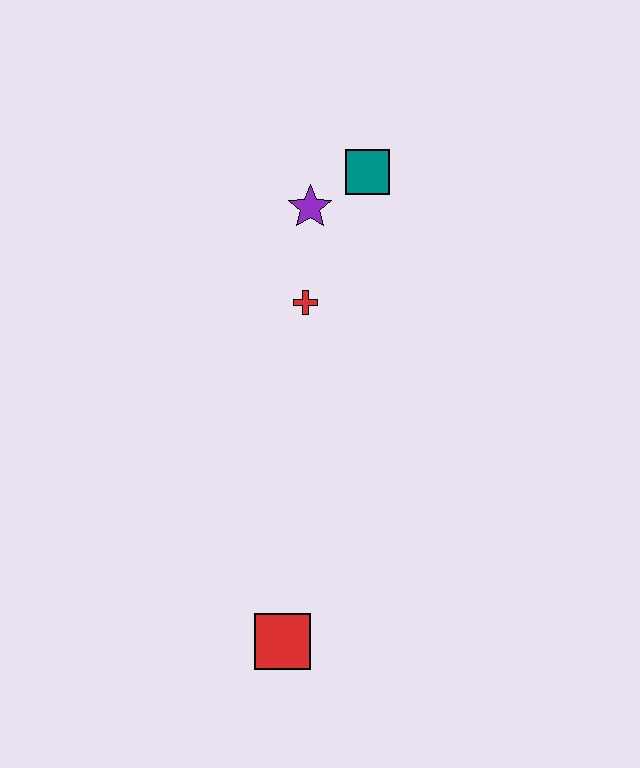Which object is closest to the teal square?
The purple star is closest to the teal square.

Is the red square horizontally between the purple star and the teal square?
No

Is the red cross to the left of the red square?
No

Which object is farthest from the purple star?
The red square is farthest from the purple star.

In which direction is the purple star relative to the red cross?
The purple star is above the red cross.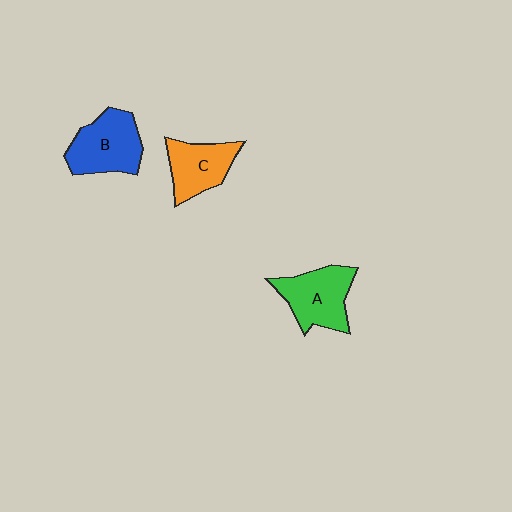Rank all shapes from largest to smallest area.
From largest to smallest: B (blue), A (green), C (orange).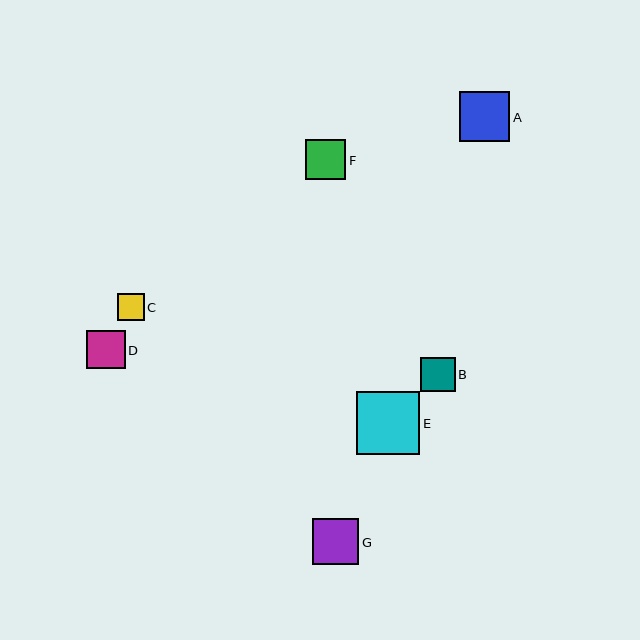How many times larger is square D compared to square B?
Square D is approximately 1.1 times the size of square B.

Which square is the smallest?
Square C is the smallest with a size of approximately 27 pixels.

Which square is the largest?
Square E is the largest with a size of approximately 63 pixels.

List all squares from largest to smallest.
From largest to smallest: E, A, G, F, D, B, C.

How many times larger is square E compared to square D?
Square E is approximately 1.6 times the size of square D.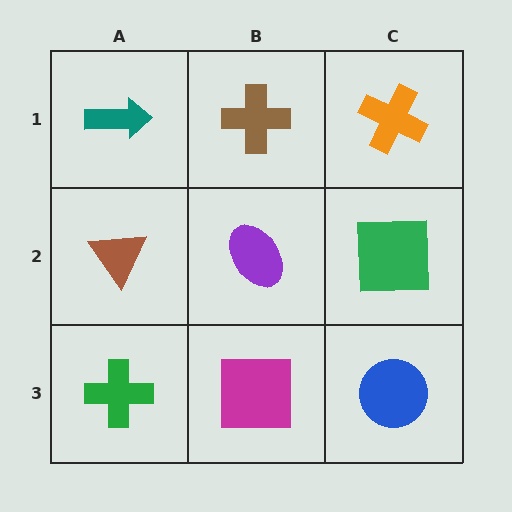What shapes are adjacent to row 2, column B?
A brown cross (row 1, column B), a magenta square (row 3, column B), a brown triangle (row 2, column A), a green square (row 2, column C).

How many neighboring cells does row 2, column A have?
3.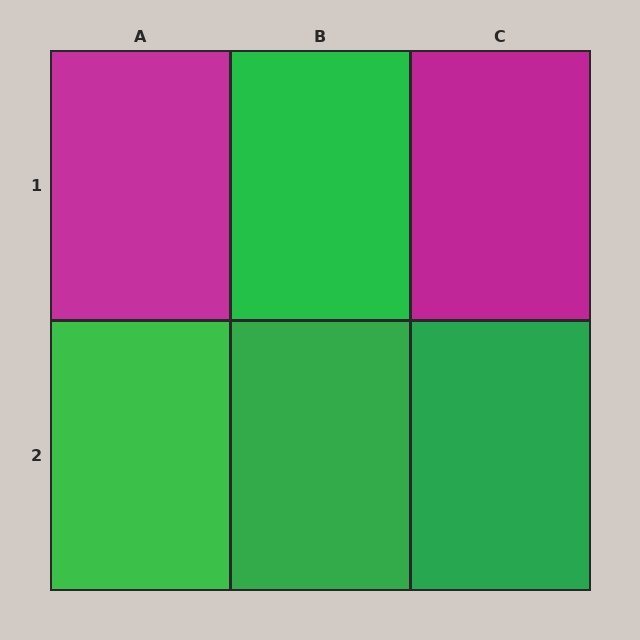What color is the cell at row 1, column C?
Magenta.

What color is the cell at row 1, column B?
Green.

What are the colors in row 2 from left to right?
Green, green, green.